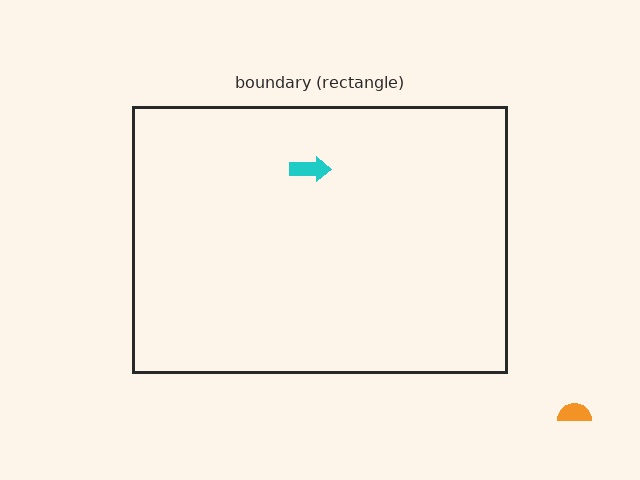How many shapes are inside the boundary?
1 inside, 1 outside.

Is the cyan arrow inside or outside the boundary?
Inside.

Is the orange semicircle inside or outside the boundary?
Outside.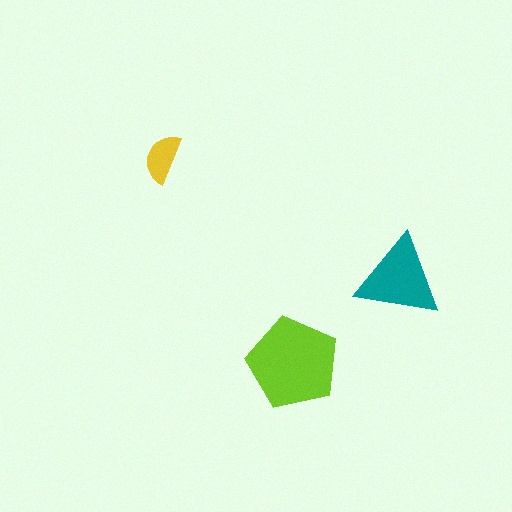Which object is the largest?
The lime pentagon.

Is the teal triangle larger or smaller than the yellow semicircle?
Larger.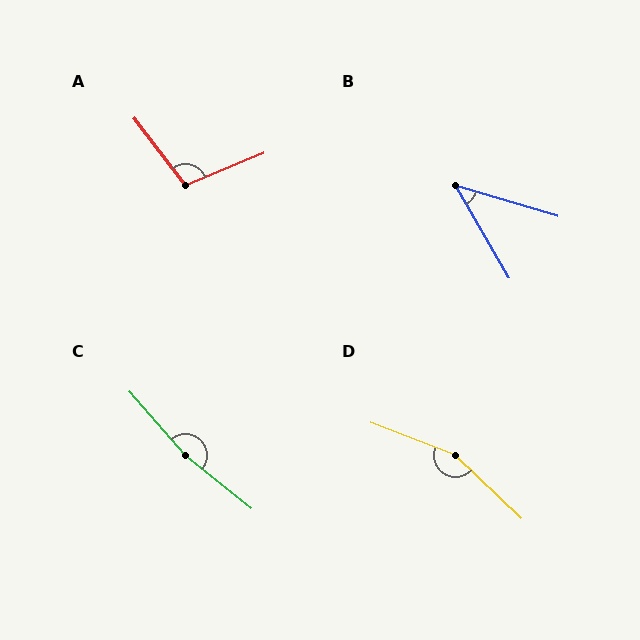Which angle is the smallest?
B, at approximately 43 degrees.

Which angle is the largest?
C, at approximately 170 degrees.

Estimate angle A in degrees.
Approximately 105 degrees.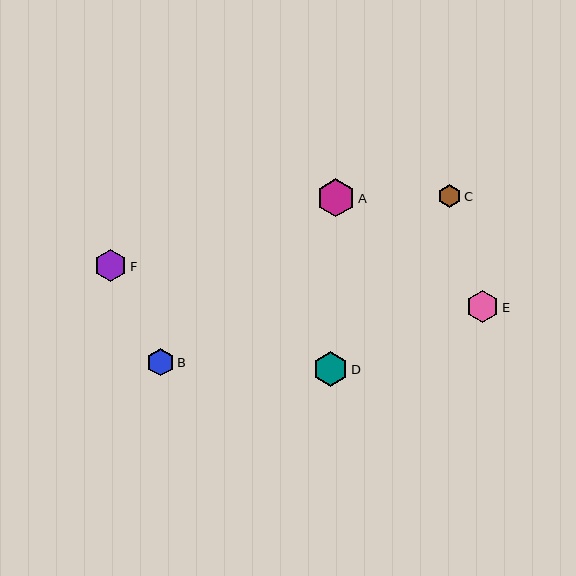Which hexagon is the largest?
Hexagon A is the largest with a size of approximately 38 pixels.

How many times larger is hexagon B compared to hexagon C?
Hexagon B is approximately 1.2 times the size of hexagon C.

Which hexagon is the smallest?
Hexagon C is the smallest with a size of approximately 23 pixels.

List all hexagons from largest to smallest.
From largest to smallest: A, D, F, E, B, C.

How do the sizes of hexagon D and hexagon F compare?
Hexagon D and hexagon F are approximately the same size.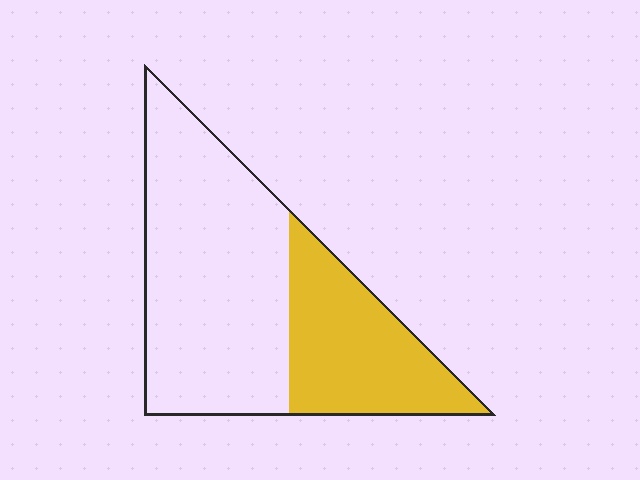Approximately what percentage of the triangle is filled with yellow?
Approximately 35%.